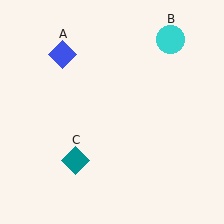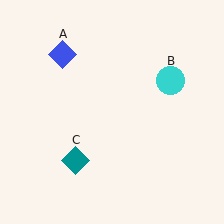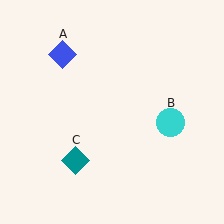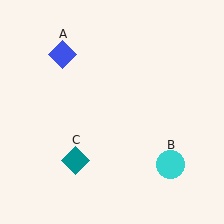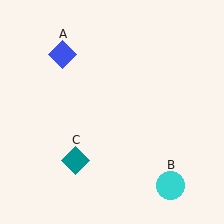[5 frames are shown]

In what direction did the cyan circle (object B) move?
The cyan circle (object B) moved down.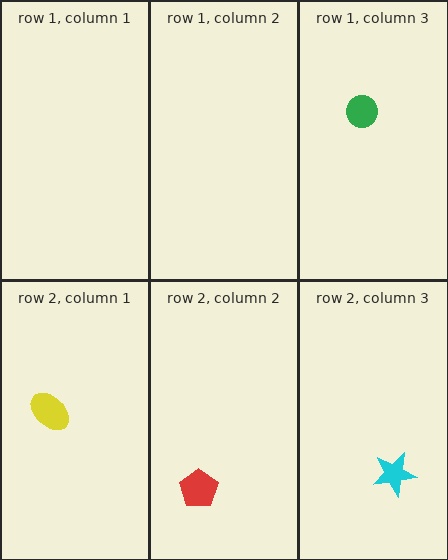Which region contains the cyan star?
The row 2, column 3 region.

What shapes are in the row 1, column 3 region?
The green circle.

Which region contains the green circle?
The row 1, column 3 region.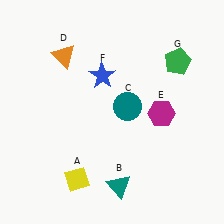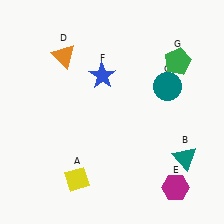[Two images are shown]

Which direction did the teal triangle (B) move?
The teal triangle (B) moved right.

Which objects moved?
The objects that moved are: the teal triangle (B), the teal circle (C), the magenta hexagon (E).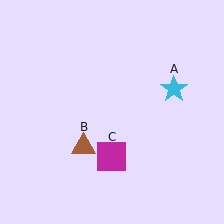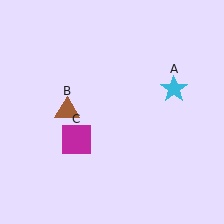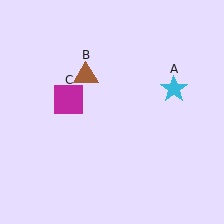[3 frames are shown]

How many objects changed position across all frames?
2 objects changed position: brown triangle (object B), magenta square (object C).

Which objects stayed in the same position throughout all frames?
Cyan star (object A) remained stationary.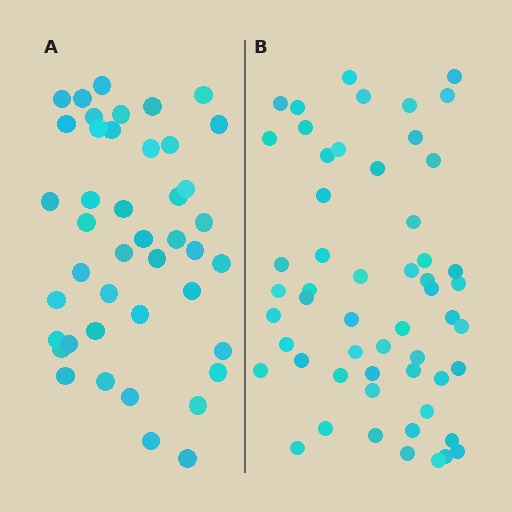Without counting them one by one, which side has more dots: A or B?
Region B (the right region) has more dots.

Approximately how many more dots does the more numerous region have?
Region B has roughly 12 or so more dots than region A.